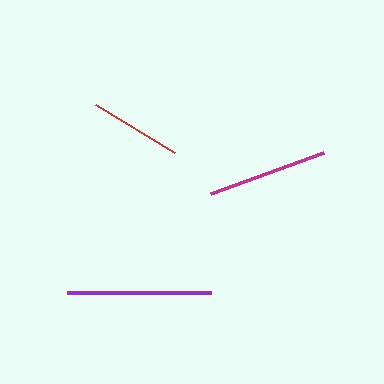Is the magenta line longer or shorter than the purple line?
The purple line is longer than the magenta line.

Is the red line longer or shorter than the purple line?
The purple line is longer than the red line.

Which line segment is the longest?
The purple line is the longest at approximately 144 pixels.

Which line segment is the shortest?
The red line is the shortest at approximately 92 pixels.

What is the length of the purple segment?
The purple segment is approximately 144 pixels long.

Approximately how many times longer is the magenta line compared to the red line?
The magenta line is approximately 1.3 times the length of the red line.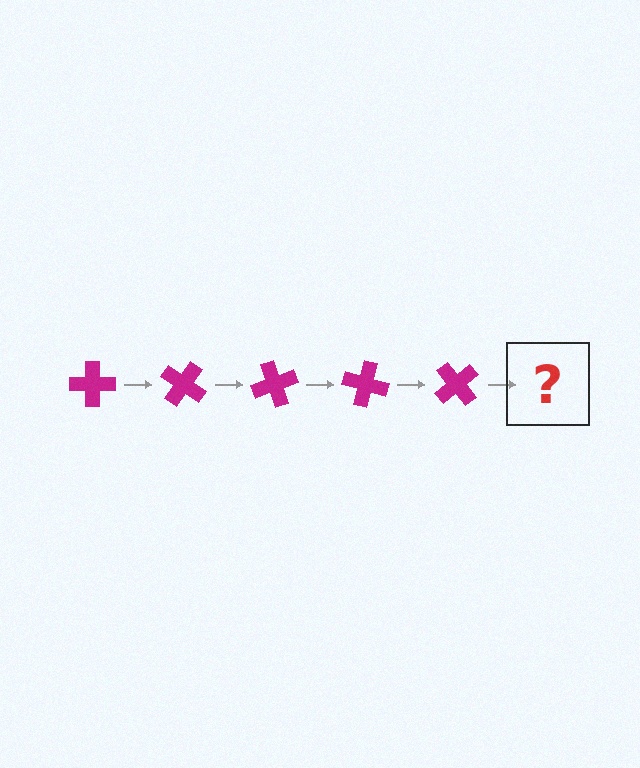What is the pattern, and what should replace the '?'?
The pattern is that the cross rotates 35 degrees each step. The '?' should be a magenta cross rotated 175 degrees.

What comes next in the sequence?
The next element should be a magenta cross rotated 175 degrees.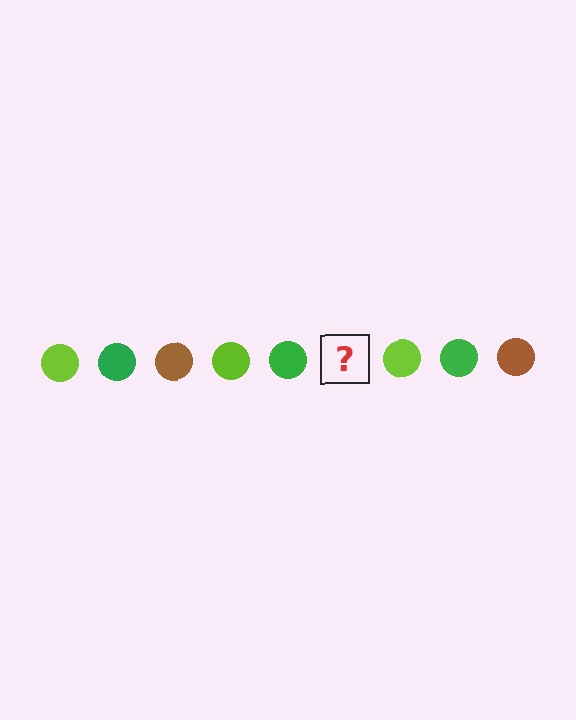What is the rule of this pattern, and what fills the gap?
The rule is that the pattern cycles through lime, green, brown circles. The gap should be filled with a brown circle.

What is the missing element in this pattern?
The missing element is a brown circle.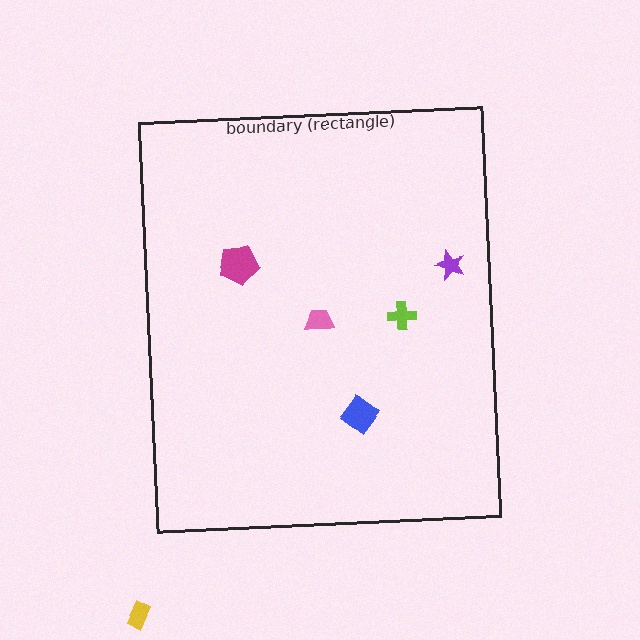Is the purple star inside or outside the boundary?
Inside.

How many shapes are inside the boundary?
5 inside, 1 outside.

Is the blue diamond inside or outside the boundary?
Inside.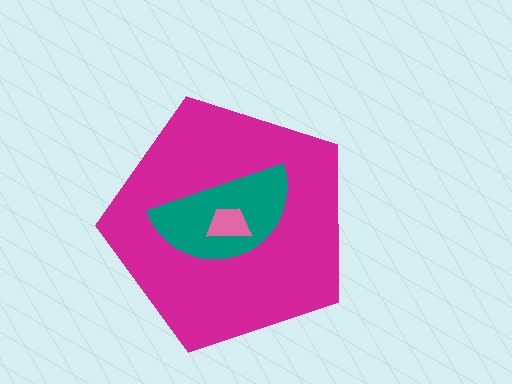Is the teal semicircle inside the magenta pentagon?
Yes.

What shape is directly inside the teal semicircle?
The pink trapezoid.